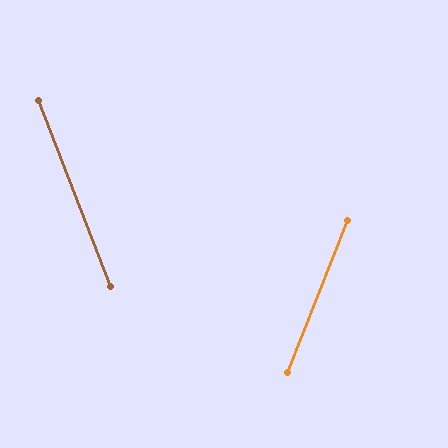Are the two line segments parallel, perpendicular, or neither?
Neither parallel nor perpendicular — they differ by about 43°.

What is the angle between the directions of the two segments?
Approximately 43 degrees.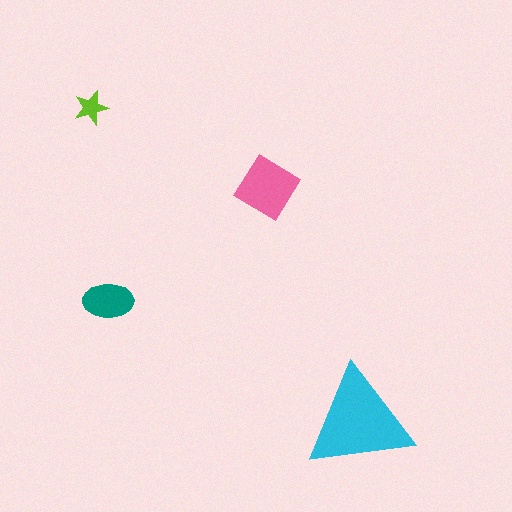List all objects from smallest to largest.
The lime star, the teal ellipse, the pink diamond, the cyan triangle.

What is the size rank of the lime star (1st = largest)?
4th.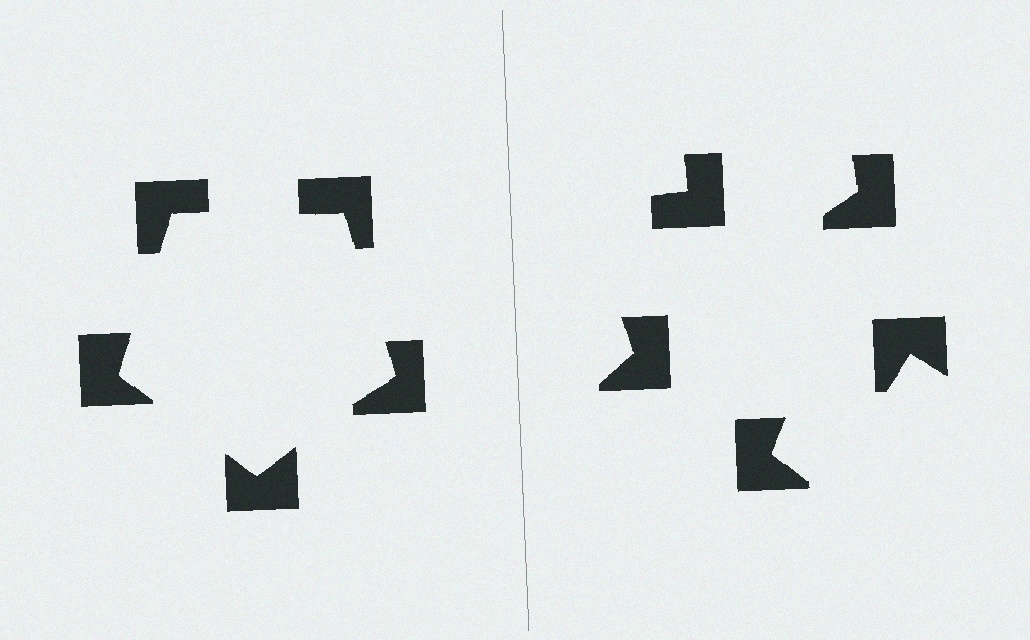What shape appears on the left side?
An illusory pentagon.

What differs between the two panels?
The notched squares are positioned identically on both sides; only the wedge orientations differ. On the left they align to a pentagon; on the right they are misaligned.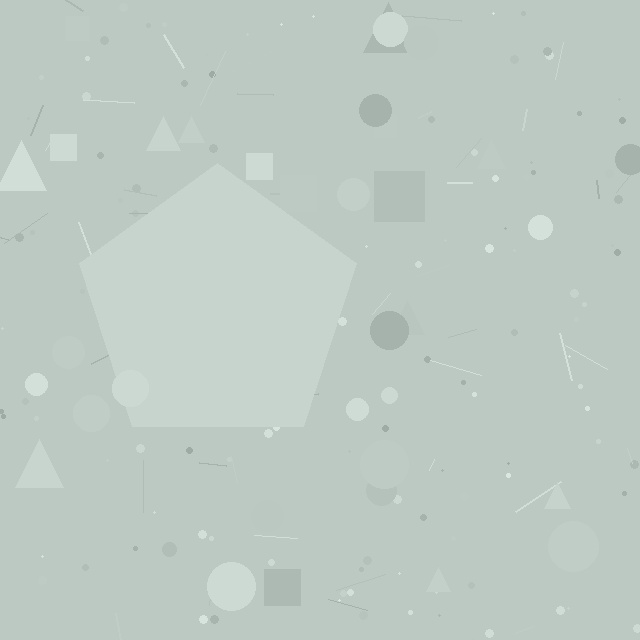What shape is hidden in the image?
A pentagon is hidden in the image.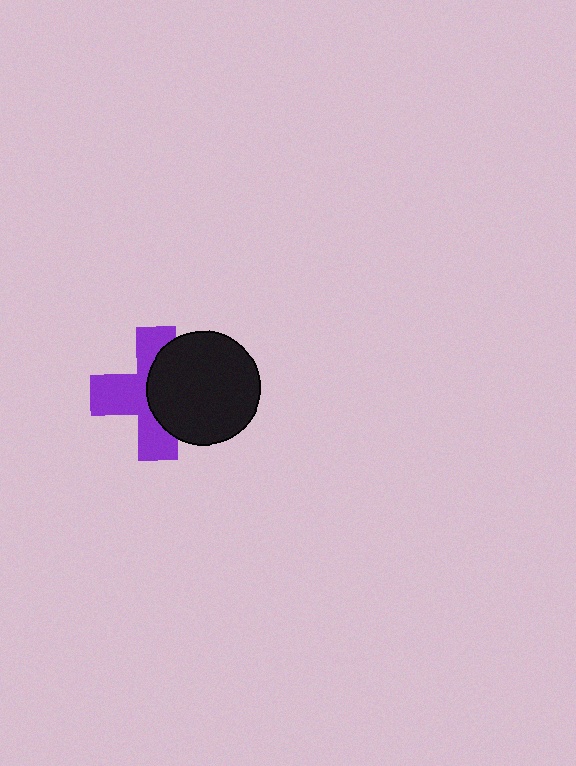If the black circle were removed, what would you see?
You would see the complete purple cross.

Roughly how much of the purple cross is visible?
About half of it is visible (roughly 55%).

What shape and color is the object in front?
The object in front is a black circle.